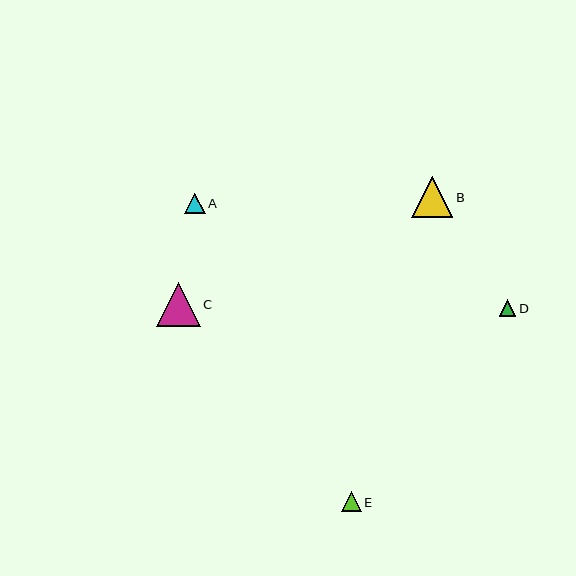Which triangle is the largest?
Triangle C is the largest with a size of approximately 44 pixels.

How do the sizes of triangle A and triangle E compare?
Triangle A and triangle E are approximately the same size.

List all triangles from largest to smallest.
From largest to smallest: C, B, A, E, D.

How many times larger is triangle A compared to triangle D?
Triangle A is approximately 1.2 times the size of triangle D.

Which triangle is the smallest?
Triangle D is the smallest with a size of approximately 17 pixels.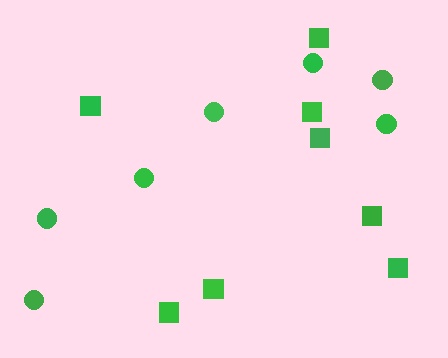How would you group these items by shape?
There are 2 groups: one group of circles (7) and one group of squares (8).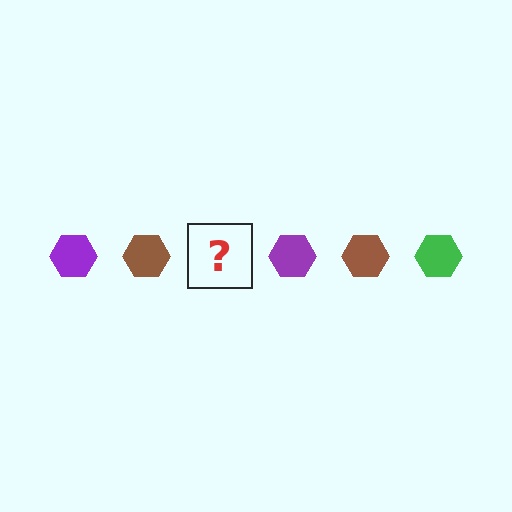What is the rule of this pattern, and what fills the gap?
The rule is that the pattern cycles through purple, brown, green hexagons. The gap should be filled with a green hexagon.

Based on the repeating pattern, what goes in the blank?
The blank should be a green hexagon.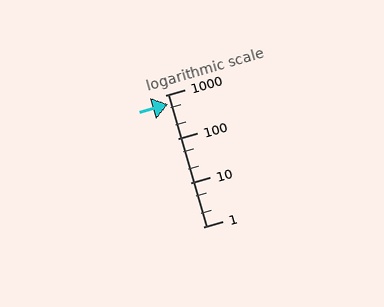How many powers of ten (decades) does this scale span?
The scale spans 3 decades, from 1 to 1000.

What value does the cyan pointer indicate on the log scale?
The pointer indicates approximately 610.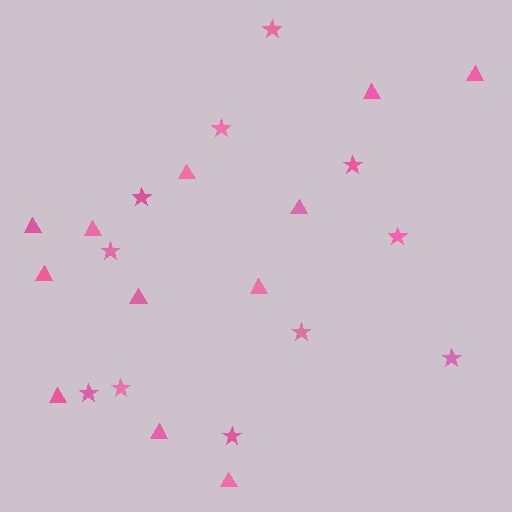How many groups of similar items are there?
There are 2 groups: one group of triangles (12) and one group of stars (11).